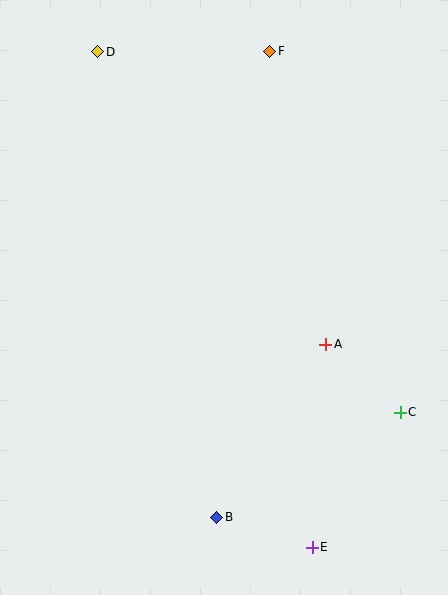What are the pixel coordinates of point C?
Point C is at (400, 413).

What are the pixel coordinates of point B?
Point B is at (217, 517).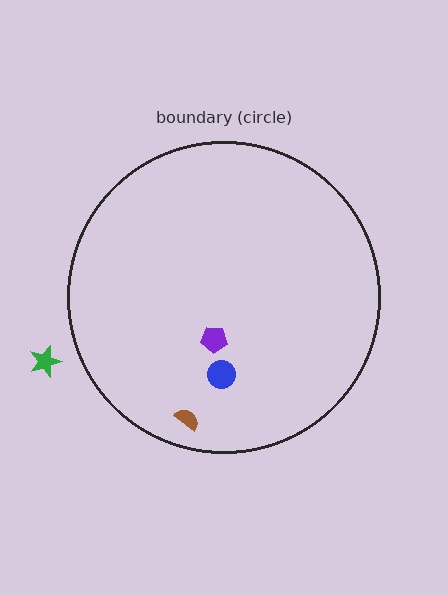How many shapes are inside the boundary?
3 inside, 1 outside.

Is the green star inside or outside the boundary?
Outside.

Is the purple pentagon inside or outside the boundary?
Inside.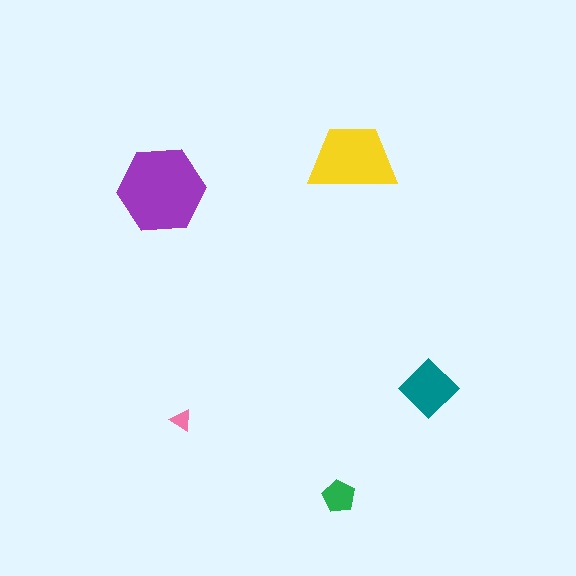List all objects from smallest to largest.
The pink triangle, the green pentagon, the teal diamond, the yellow trapezoid, the purple hexagon.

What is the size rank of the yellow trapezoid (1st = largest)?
2nd.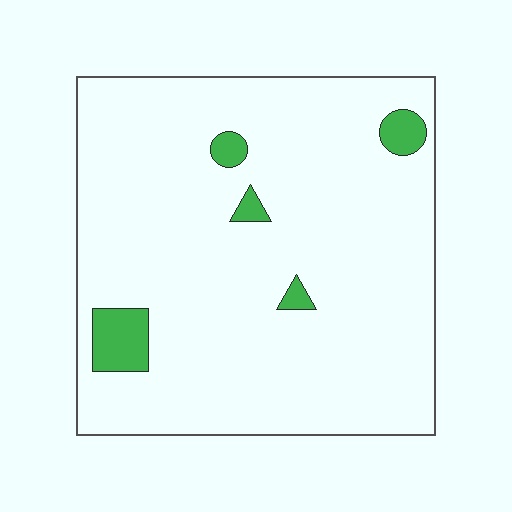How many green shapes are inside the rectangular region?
5.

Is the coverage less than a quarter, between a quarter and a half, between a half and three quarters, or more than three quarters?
Less than a quarter.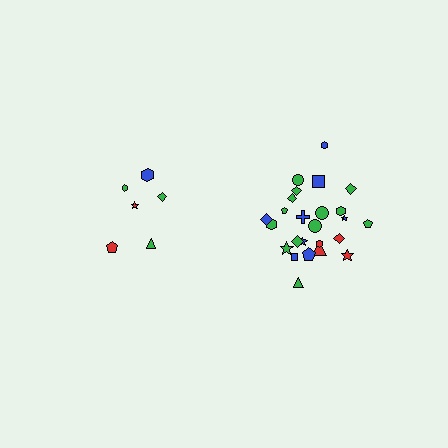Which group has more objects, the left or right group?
The right group.